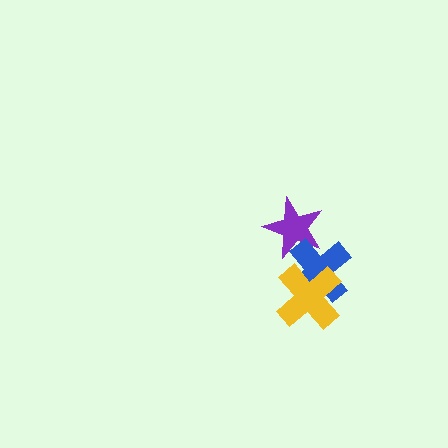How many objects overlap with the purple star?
1 object overlaps with the purple star.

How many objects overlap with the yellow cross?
1 object overlaps with the yellow cross.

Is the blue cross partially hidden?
Yes, it is partially covered by another shape.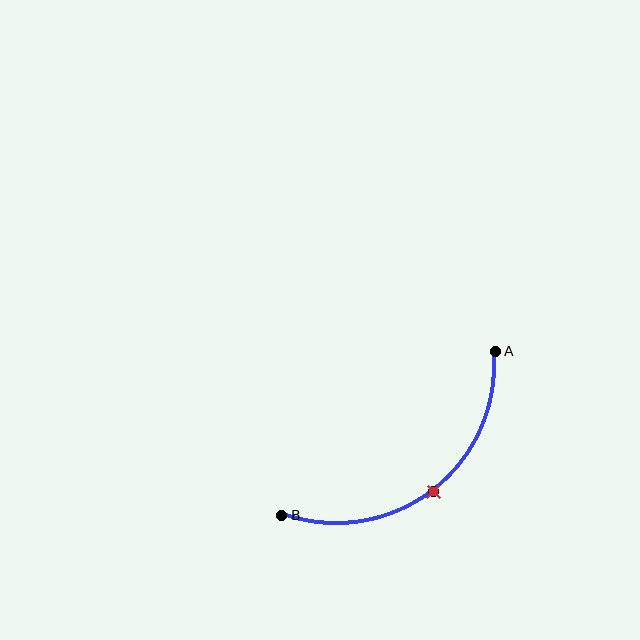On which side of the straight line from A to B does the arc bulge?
The arc bulges below and to the right of the straight line connecting A and B.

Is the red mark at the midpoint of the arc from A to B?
Yes. The red mark lies on the arc at equal arc-length from both A and B — it is the arc midpoint.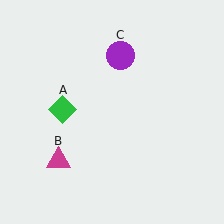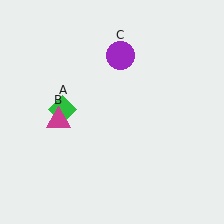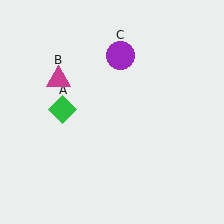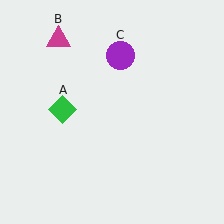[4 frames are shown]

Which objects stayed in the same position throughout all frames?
Green diamond (object A) and purple circle (object C) remained stationary.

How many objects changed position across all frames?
1 object changed position: magenta triangle (object B).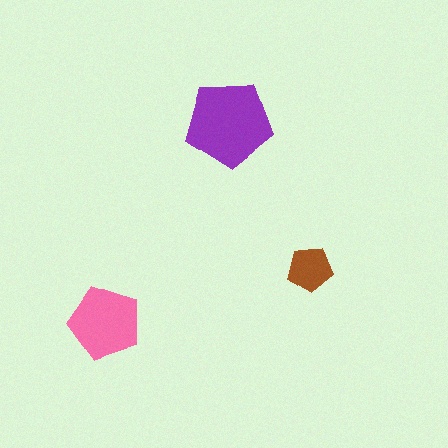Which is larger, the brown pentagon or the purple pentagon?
The purple one.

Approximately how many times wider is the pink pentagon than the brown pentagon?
About 1.5 times wider.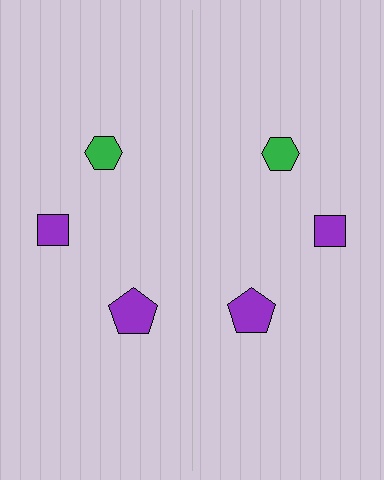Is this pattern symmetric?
Yes, this pattern has bilateral (reflection) symmetry.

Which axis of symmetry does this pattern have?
The pattern has a vertical axis of symmetry running through the center of the image.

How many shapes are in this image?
There are 6 shapes in this image.